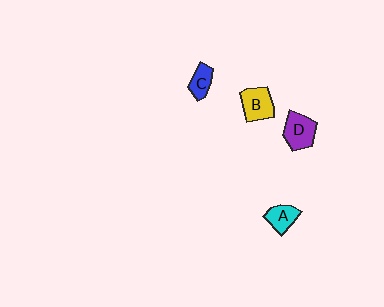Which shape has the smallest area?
Shape C (blue).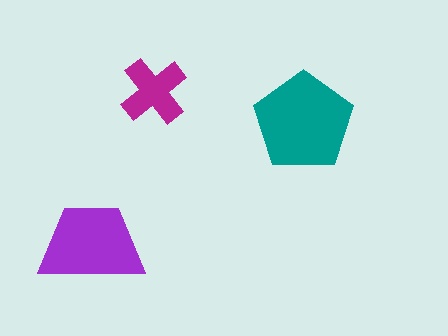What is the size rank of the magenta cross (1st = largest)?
3rd.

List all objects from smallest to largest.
The magenta cross, the purple trapezoid, the teal pentagon.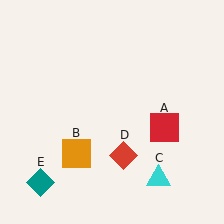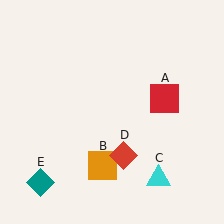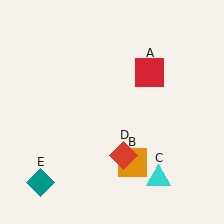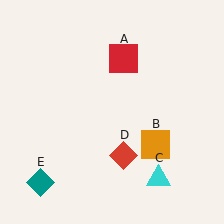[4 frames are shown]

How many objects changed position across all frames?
2 objects changed position: red square (object A), orange square (object B).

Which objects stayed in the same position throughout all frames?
Cyan triangle (object C) and red diamond (object D) and teal diamond (object E) remained stationary.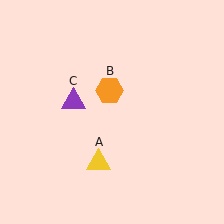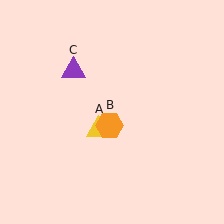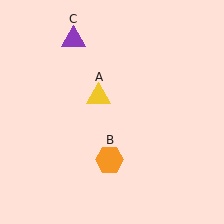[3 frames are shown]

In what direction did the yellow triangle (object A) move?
The yellow triangle (object A) moved up.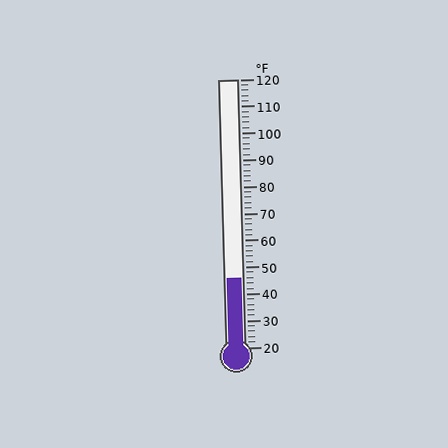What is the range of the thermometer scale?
The thermometer scale ranges from 20°F to 120°F.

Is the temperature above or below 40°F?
The temperature is above 40°F.